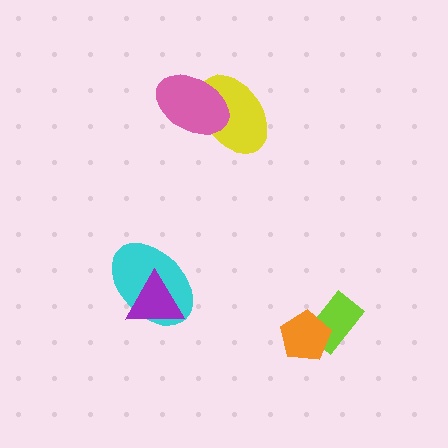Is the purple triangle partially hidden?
No, no other shape covers it.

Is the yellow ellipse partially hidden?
Yes, it is partially covered by another shape.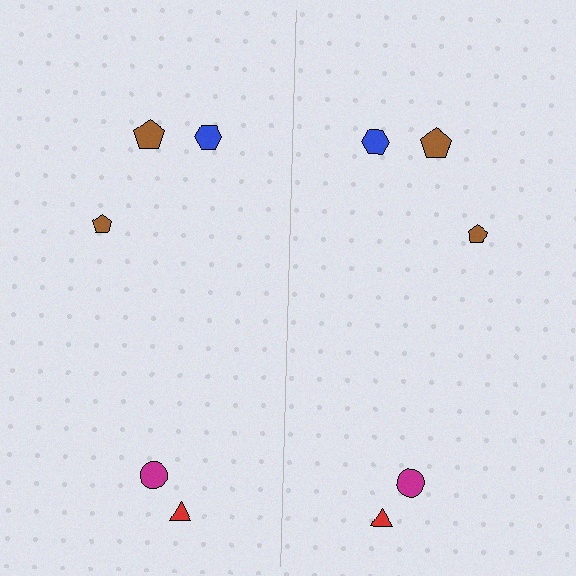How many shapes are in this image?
There are 10 shapes in this image.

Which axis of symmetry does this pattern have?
The pattern has a vertical axis of symmetry running through the center of the image.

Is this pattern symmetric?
Yes, this pattern has bilateral (reflection) symmetry.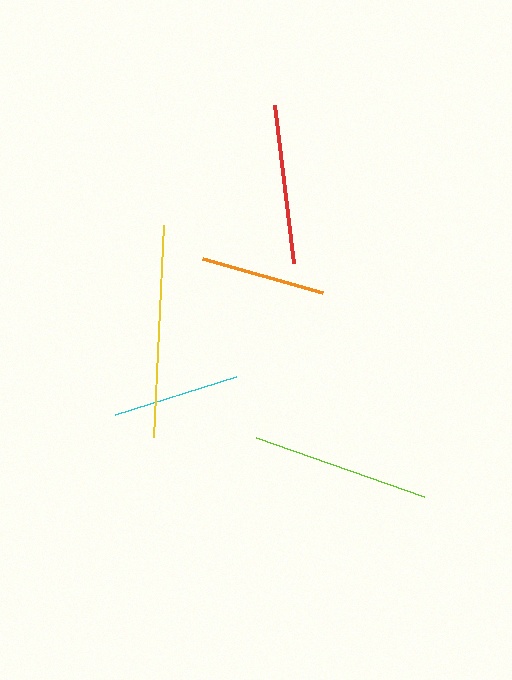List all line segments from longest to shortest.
From longest to shortest: yellow, lime, red, cyan, orange.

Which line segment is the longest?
The yellow line is the longest at approximately 213 pixels.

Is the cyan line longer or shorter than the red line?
The red line is longer than the cyan line.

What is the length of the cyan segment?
The cyan segment is approximately 126 pixels long.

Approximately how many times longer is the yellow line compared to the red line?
The yellow line is approximately 1.3 times the length of the red line.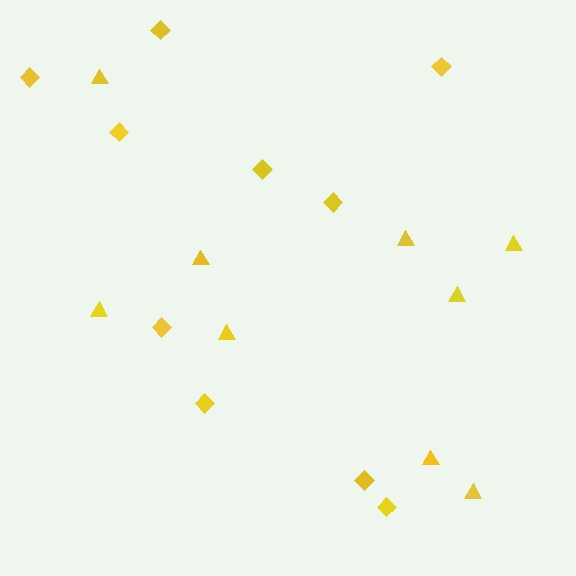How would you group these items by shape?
There are 2 groups: one group of diamonds (10) and one group of triangles (9).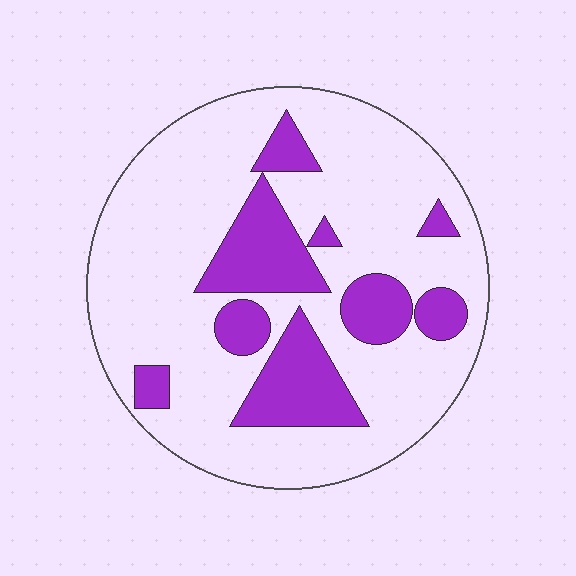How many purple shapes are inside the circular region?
9.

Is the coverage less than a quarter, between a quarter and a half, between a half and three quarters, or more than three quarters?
Less than a quarter.